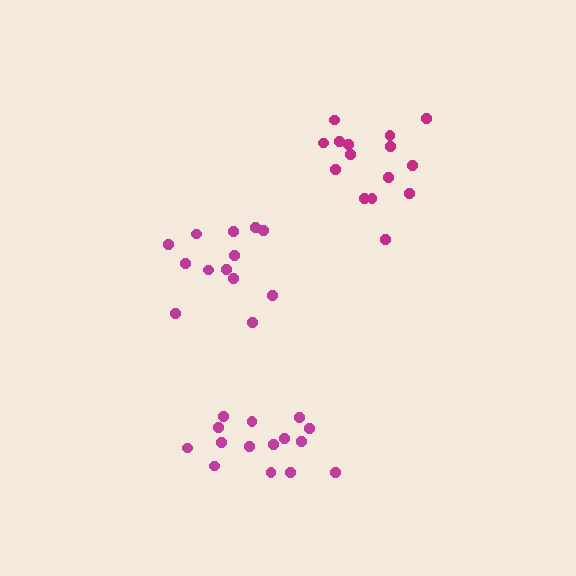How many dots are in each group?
Group 1: 15 dots, Group 2: 15 dots, Group 3: 13 dots (43 total).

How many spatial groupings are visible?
There are 3 spatial groupings.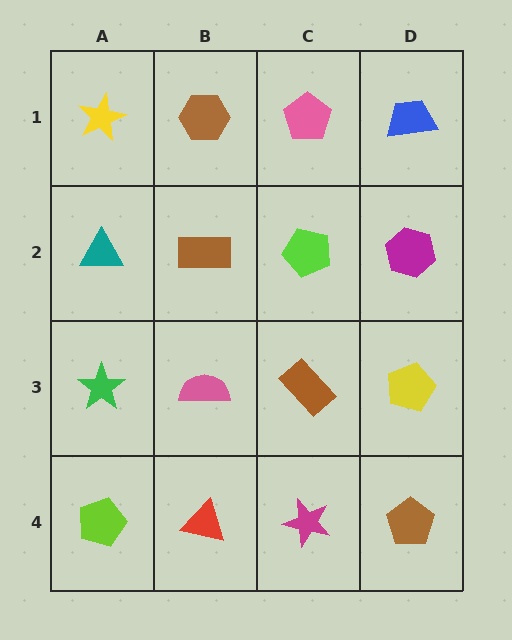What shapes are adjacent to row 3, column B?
A brown rectangle (row 2, column B), a red triangle (row 4, column B), a green star (row 3, column A), a brown rectangle (row 3, column C).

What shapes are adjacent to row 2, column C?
A pink pentagon (row 1, column C), a brown rectangle (row 3, column C), a brown rectangle (row 2, column B), a magenta hexagon (row 2, column D).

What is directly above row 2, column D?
A blue trapezoid.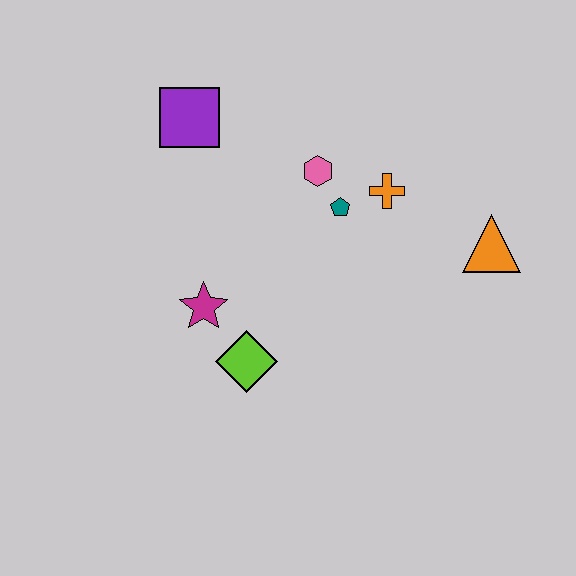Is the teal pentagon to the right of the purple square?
Yes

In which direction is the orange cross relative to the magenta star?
The orange cross is to the right of the magenta star.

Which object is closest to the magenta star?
The lime diamond is closest to the magenta star.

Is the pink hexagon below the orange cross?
No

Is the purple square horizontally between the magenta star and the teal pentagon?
No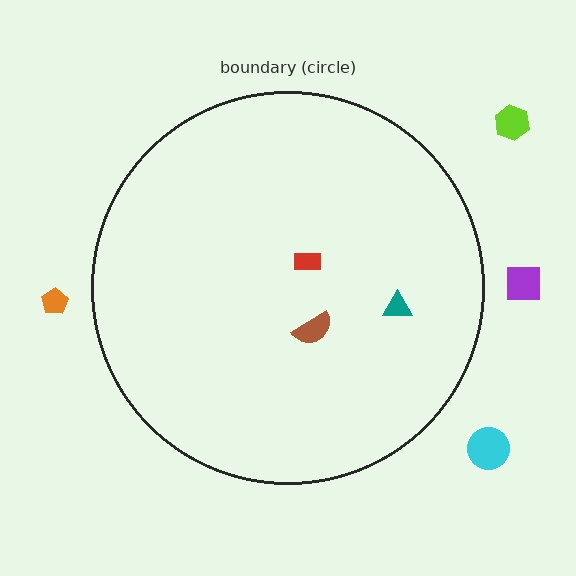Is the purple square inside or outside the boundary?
Outside.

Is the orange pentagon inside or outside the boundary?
Outside.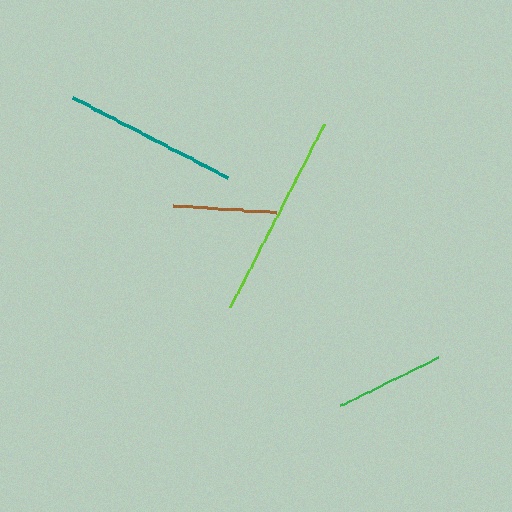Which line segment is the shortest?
The brown line is the shortest at approximately 103 pixels.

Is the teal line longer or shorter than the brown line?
The teal line is longer than the brown line.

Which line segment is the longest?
The lime line is the longest at approximately 207 pixels.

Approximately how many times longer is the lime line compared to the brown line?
The lime line is approximately 2.0 times the length of the brown line.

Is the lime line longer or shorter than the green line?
The lime line is longer than the green line.